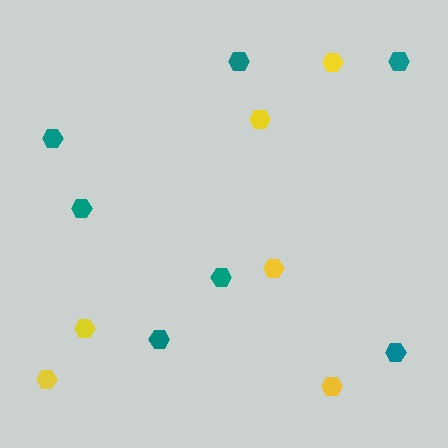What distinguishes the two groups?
There are 2 groups: one group of yellow hexagons (6) and one group of teal hexagons (7).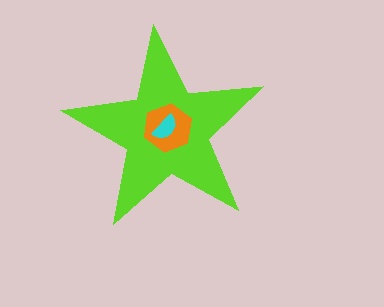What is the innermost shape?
The cyan semicircle.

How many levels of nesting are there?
3.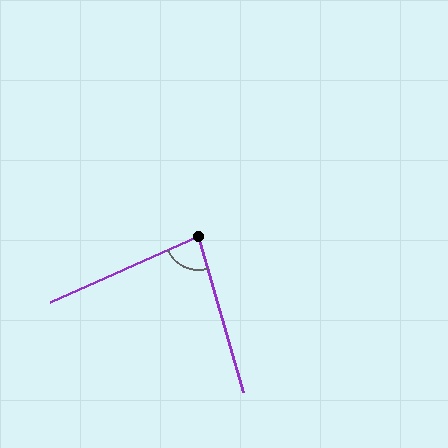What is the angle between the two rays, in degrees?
Approximately 82 degrees.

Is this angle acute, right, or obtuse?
It is acute.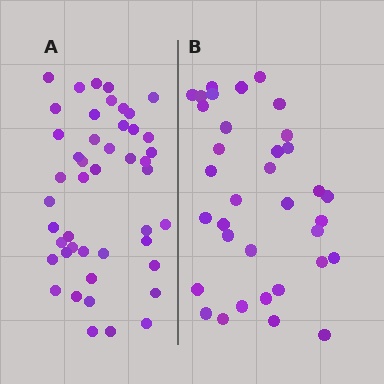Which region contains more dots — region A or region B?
Region A (the left region) has more dots.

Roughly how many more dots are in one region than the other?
Region A has roughly 12 or so more dots than region B.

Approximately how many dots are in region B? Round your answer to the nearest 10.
About 40 dots. (The exact count is 35, which rounds to 40.)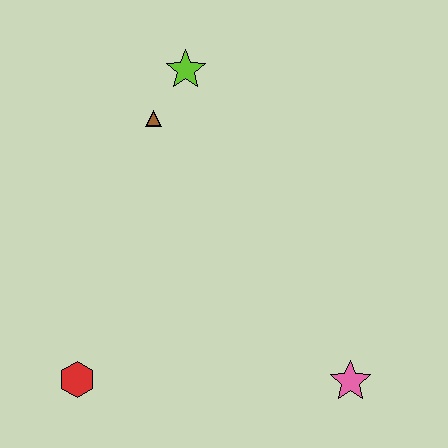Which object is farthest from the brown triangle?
The pink star is farthest from the brown triangle.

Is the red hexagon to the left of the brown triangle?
Yes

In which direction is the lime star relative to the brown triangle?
The lime star is above the brown triangle.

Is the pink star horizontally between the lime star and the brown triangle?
No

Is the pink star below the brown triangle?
Yes